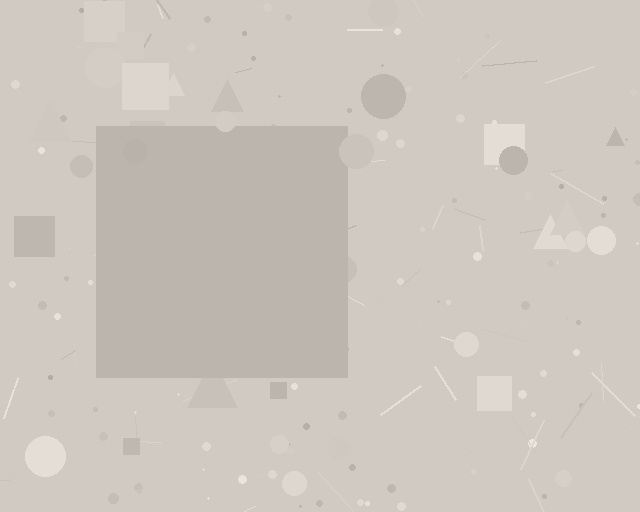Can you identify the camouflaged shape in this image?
The camouflaged shape is a square.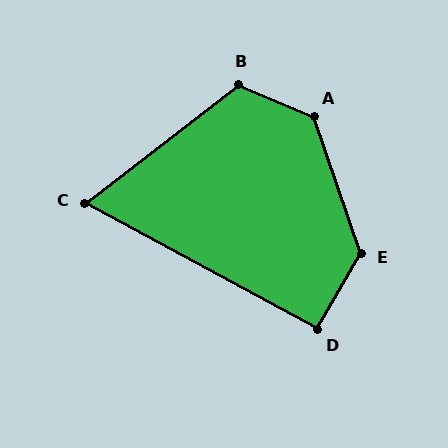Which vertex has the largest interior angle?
A, at approximately 132 degrees.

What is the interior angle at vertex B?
Approximately 119 degrees (obtuse).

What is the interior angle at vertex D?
Approximately 92 degrees (approximately right).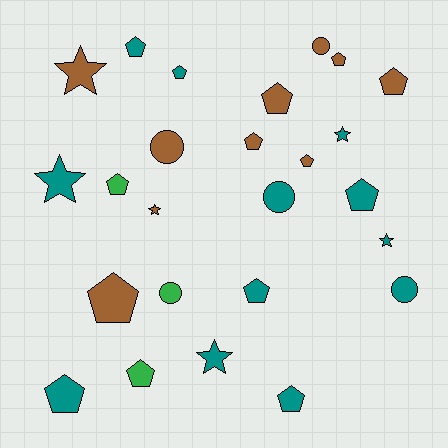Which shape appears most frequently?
Pentagon, with 14 objects.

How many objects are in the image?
There are 25 objects.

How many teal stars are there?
There are 4 teal stars.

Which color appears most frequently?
Teal, with 12 objects.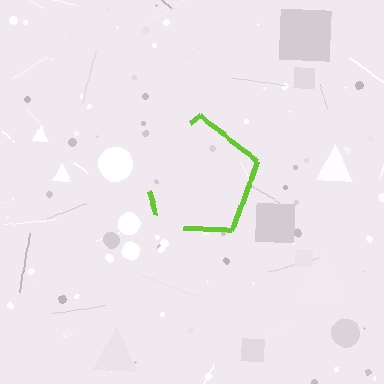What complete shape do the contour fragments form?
The contour fragments form a pentagon.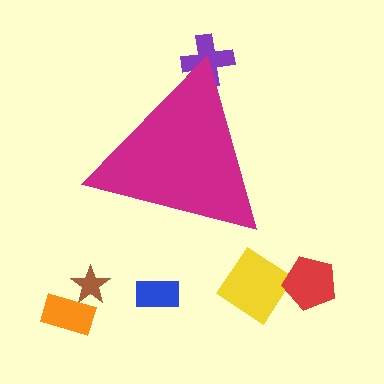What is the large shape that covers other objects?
A magenta triangle.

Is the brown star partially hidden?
No, the brown star is fully visible.